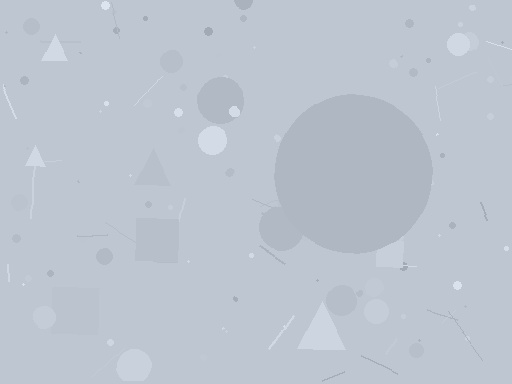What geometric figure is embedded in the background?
A circle is embedded in the background.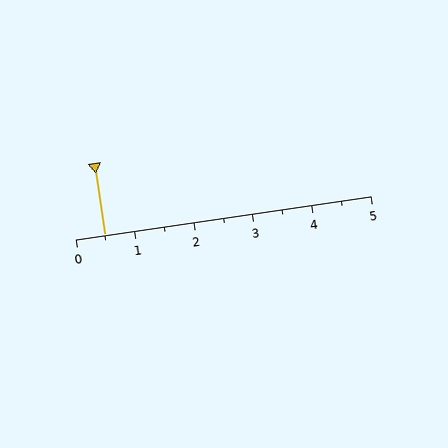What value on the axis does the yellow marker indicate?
The marker indicates approximately 0.5.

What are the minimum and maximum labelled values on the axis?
The axis runs from 0 to 5.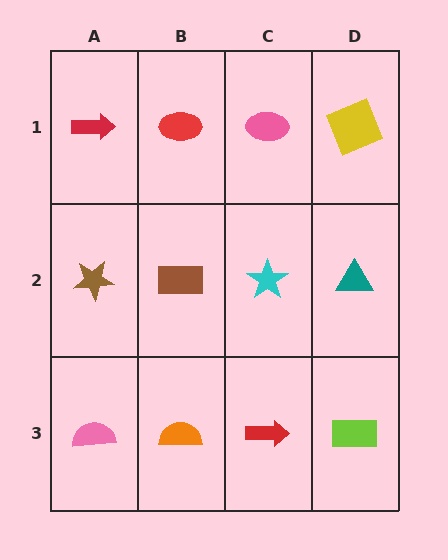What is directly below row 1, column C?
A cyan star.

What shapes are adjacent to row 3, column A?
A brown star (row 2, column A), an orange semicircle (row 3, column B).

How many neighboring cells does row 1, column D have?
2.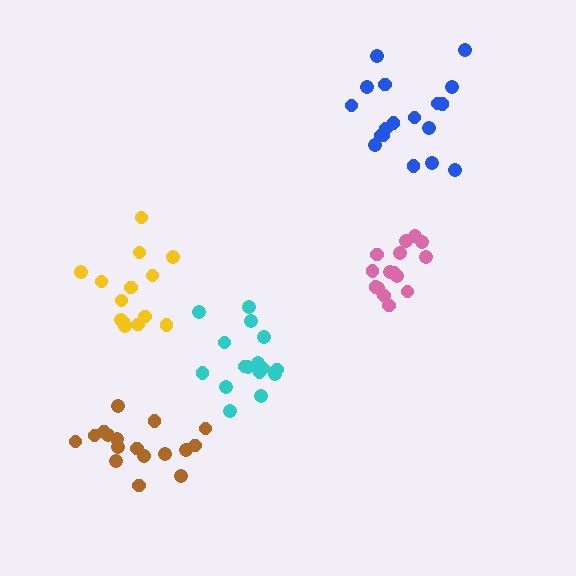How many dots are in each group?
Group 1: 15 dots, Group 2: 14 dots, Group 3: 16 dots, Group 4: 17 dots, Group 5: 18 dots (80 total).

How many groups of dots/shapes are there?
There are 5 groups.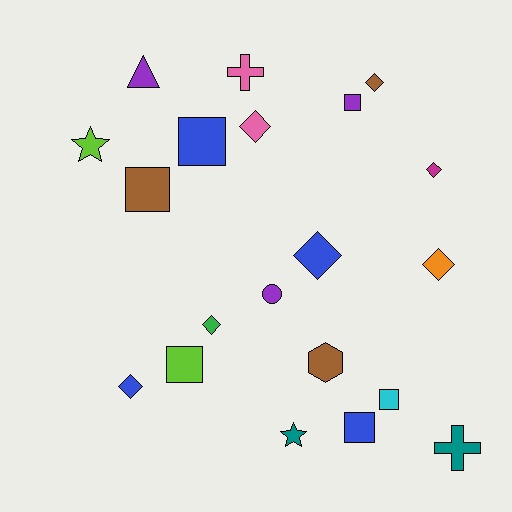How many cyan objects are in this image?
There is 1 cyan object.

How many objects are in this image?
There are 20 objects.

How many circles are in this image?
There is 1 circle.